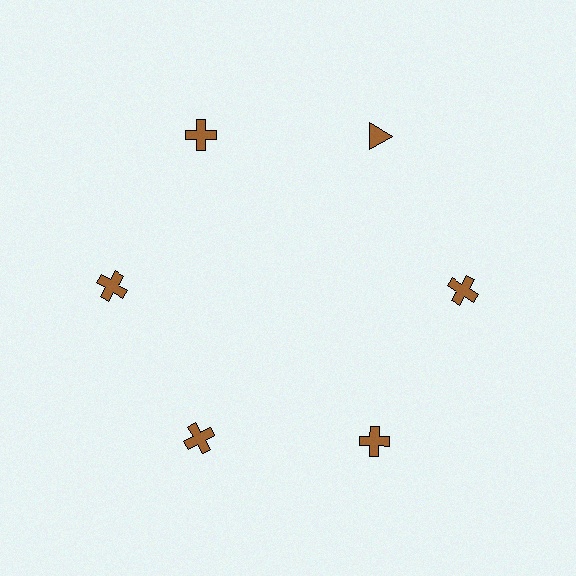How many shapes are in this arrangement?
There are 6 shapes arranged in a ring pattern.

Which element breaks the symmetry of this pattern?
The brown triangle at roughly the 1 o'clock position breaks the symmetry. All other shapes are brown crosses.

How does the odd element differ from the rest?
It has a different shape: triangle instead of cross.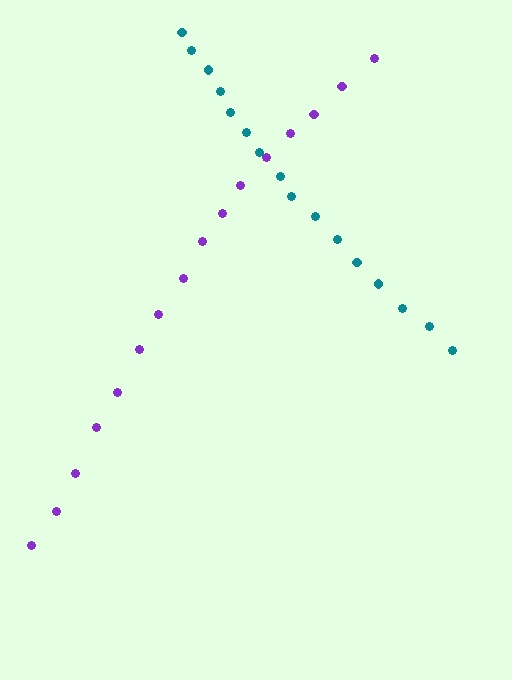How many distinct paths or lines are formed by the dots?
There are 2 distinct paths.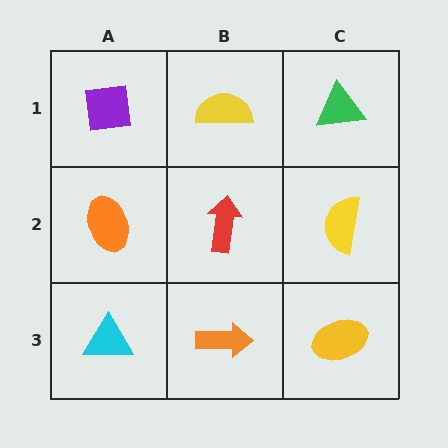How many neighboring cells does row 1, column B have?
3.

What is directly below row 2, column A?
A cyan triangle.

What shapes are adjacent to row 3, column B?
A red arrow (row 2, column B), a cyan triangle (row 3, column A), a yellow ellipse (row 3, column C).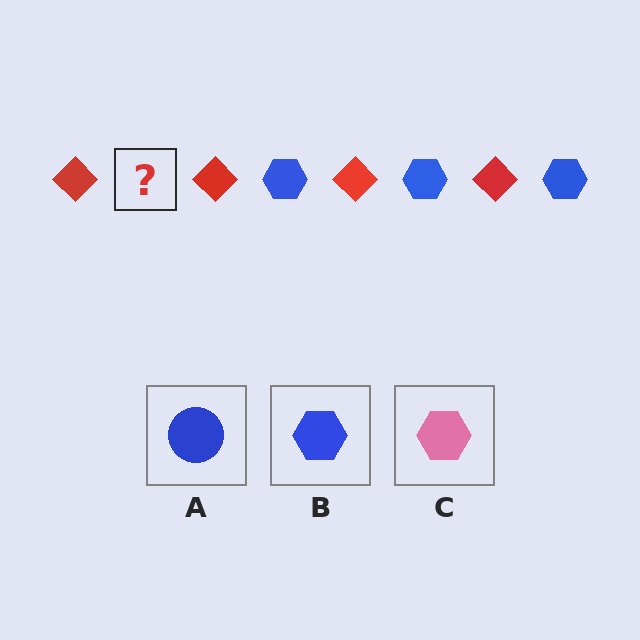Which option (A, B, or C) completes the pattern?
B.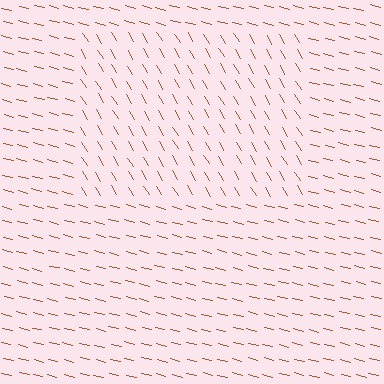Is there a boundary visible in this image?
Yes, there is a texture boundary formed by a change in line orientation.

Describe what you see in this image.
The image is filled with small brown line segments. A rectangle region in the image has lines oriented differently from the surrounding lines, creating a visible texture boundary.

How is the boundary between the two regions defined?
The boundary is defined purely by a change in line orientation (approximately 45 degrees difference). All lines are the same color and thickness.